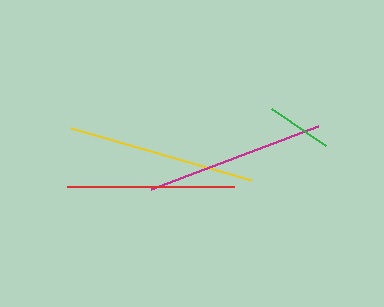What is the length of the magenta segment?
The magenta segment is approximately 179 pixels long.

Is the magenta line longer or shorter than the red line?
The magenta line is longer than the red line.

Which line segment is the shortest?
The green line is the shortest at approximately 66 pixels.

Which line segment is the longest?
The yellow line is the longest at approximately 187 pixels.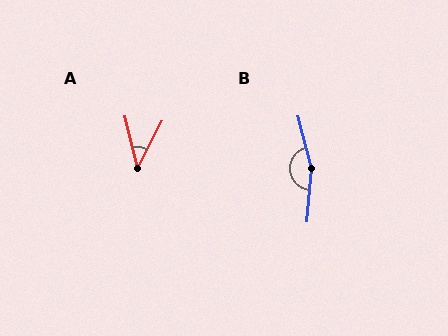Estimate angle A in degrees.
Approximately 41 degrees.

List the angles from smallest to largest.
A (41°), B (160°).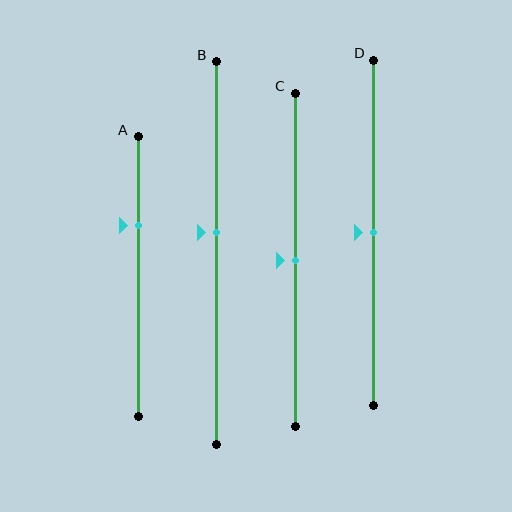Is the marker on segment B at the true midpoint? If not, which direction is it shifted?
No, the marker on segment B is shifted upward by about 5% of the segment length.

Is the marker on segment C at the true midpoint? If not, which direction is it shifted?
Yes, the marker on segment C is at the true midpoint.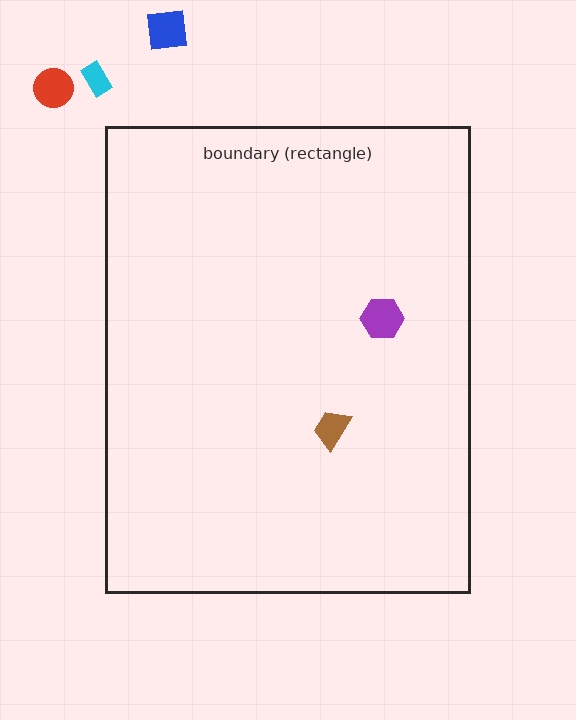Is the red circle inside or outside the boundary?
Outside.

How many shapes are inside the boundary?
2 inside, 3 outside.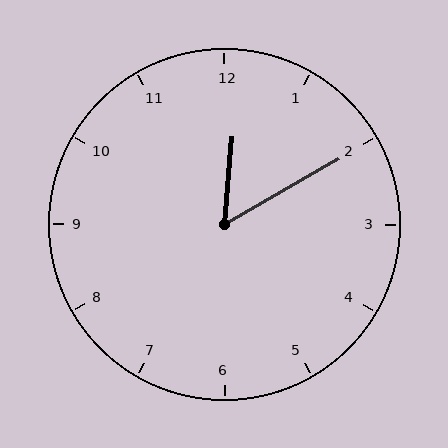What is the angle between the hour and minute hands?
Approximately 55 degrees.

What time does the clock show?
12:10.